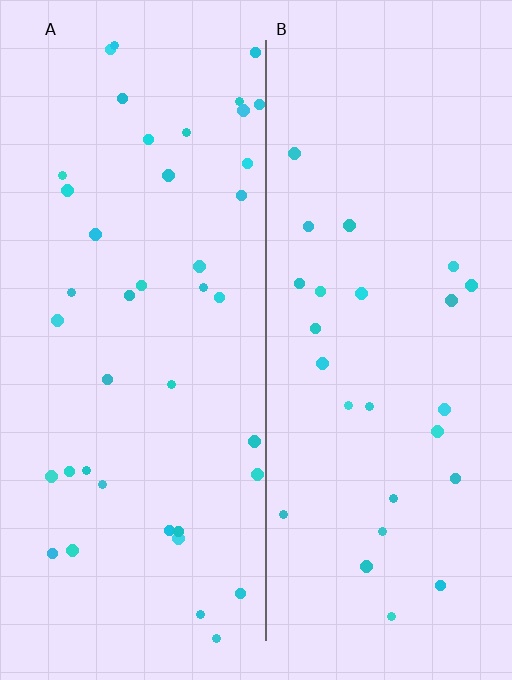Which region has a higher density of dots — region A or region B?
A (the left).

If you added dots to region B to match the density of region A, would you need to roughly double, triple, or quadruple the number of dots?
Approximately double.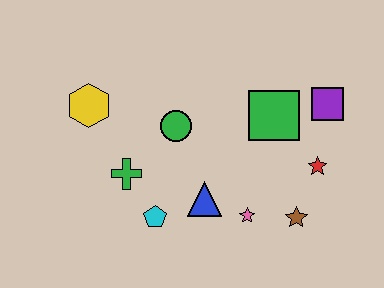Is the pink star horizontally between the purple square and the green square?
No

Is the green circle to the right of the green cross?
Yes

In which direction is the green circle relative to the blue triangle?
The green circle is above the blue triangle.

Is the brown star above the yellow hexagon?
No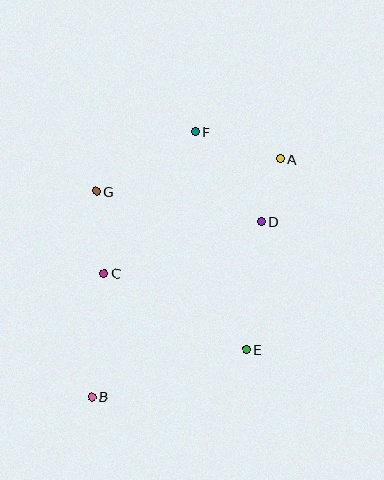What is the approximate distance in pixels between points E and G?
The distance between E and G is approximately 218 pixels.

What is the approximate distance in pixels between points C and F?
The distance between C and F is approximately 168 pixels.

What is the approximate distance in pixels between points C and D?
The distance between C and D is approximately 165 pixels.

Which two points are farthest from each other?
Points A and B are farthest from each other.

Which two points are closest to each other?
Points A and D are closest to each other.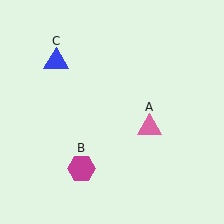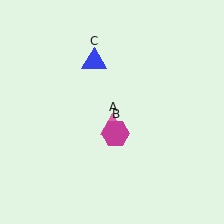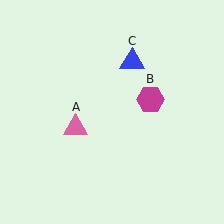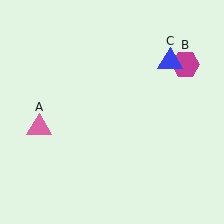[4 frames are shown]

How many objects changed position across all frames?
3 objects changed position: pink triangle (object A), magenta hexagon (object B), blue triangle (object C).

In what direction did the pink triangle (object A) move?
The pink triangle (object A) moved left.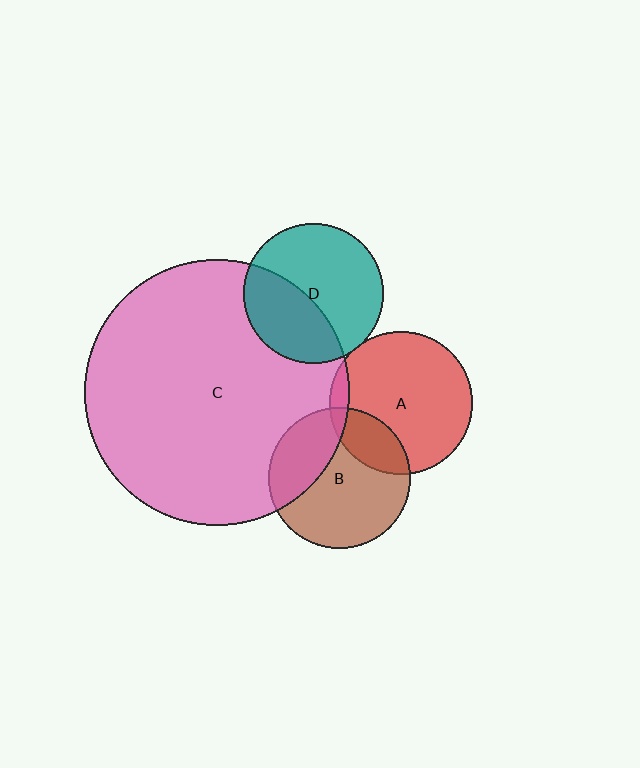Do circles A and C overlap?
Yes.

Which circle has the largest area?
Circle C (pink).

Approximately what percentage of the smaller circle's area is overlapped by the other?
Approximately 5%.